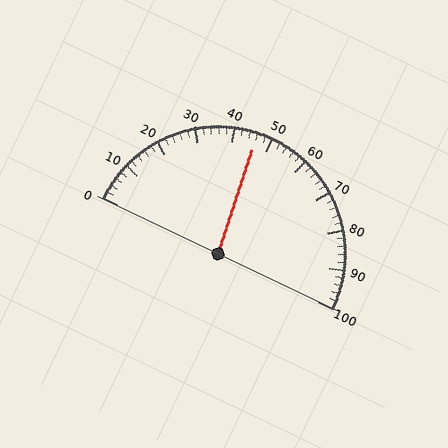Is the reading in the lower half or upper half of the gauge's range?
The reading is in the lower half of the range (0 to 100).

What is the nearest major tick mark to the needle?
The nearest major tick mark is 50.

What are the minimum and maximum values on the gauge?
The gauge ranges from 0 to 100.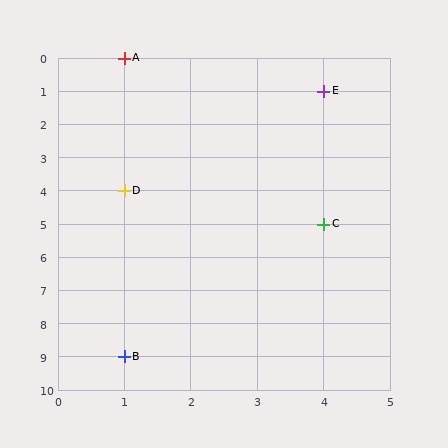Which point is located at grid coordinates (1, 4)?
Point D is at (1, 4).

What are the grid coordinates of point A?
Point A is at grid coordinates (1, 0).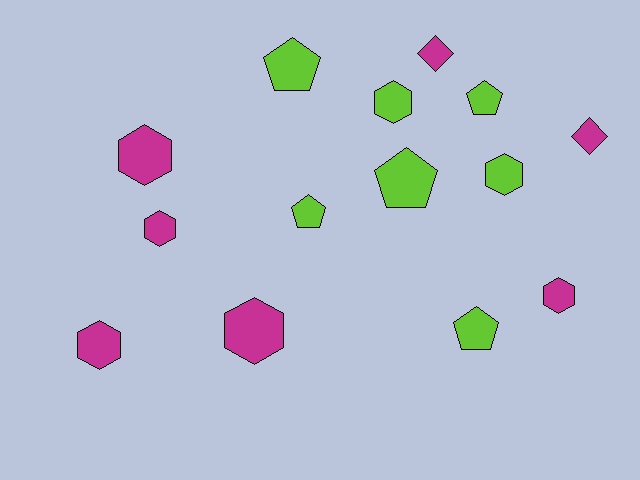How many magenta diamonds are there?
There are 2 magenta diamonds.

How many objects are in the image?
There are 14 objects.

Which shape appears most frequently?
Hexagon, with 7 objects.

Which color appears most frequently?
Lime, with 7 objects.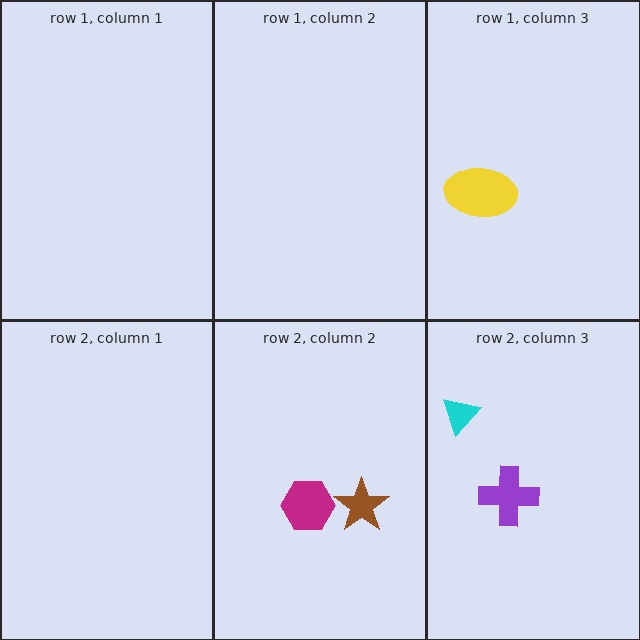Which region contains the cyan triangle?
The row 2, column 3 region.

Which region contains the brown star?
The row 2, column 2 region.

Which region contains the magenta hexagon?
The row 2, column 2 region.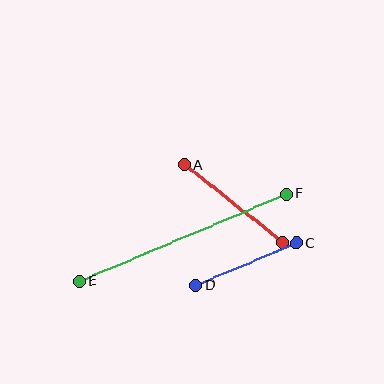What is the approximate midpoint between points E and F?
The midpoint is at approximately (183, 238) pixels.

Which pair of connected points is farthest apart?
Points E and F are farthest apart.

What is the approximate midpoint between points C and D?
The midpoint is at approximately (246, 264) pixels.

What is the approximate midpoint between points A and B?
The midpoint is at approximately (234, 203) pixels.